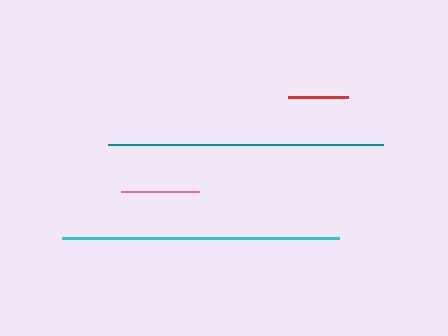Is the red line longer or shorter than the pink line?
The pink line is longer than the red line.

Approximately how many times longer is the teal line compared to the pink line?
The teal line is approximately 3.5 times the length of the pink line.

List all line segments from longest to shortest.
From longest to shortest: cyan, teal, pink, red.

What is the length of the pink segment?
The pink segment is approximately 78 pixels long.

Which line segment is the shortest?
The red line is the shortest at approximately 60 pixels.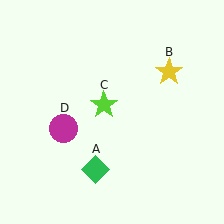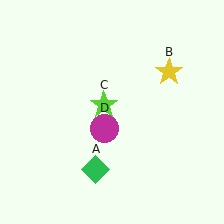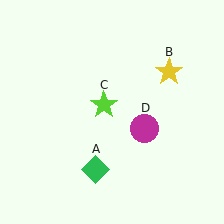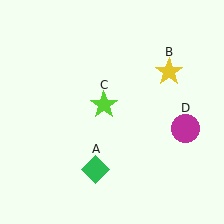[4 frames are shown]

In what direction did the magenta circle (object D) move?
The magenta circle (object D) moved right.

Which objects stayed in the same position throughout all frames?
Green diamond (object A) and yellow star (object B) and lime star (object C) remained stationary.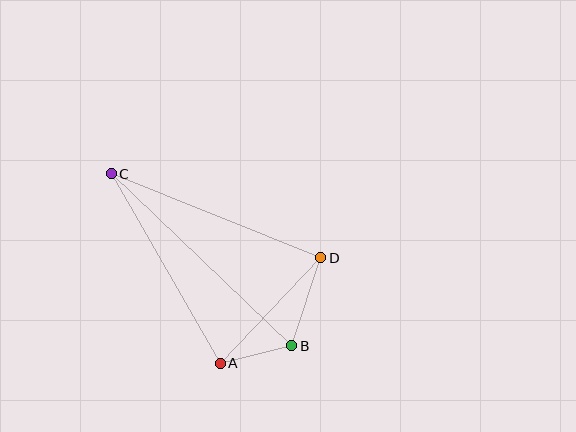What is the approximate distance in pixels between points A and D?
The distance between A and D is approximately 145 pixels.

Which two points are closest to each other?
Points A and B are closest to each other.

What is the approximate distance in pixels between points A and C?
The distance between A and C is approximately 218 pixels.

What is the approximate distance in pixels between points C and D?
The distance between C and D is approximately 225 pixels.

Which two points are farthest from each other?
Points B and C are farthest from each other.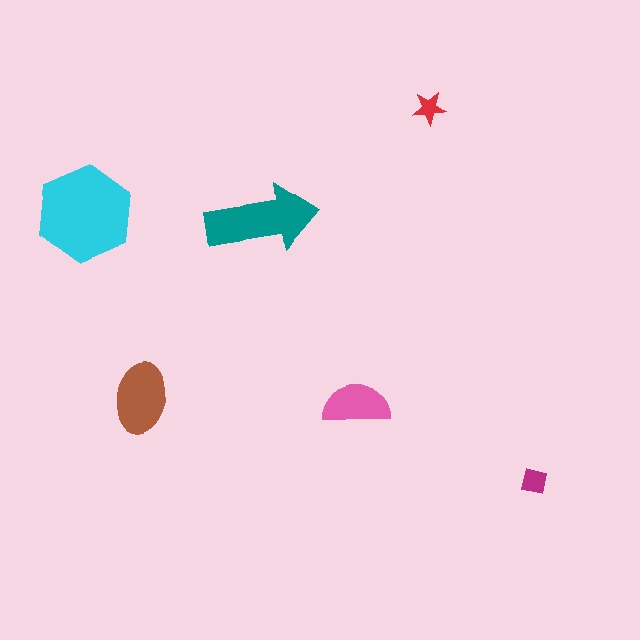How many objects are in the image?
There are 6 objects in the image.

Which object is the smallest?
The red star.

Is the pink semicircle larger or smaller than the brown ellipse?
Smaller.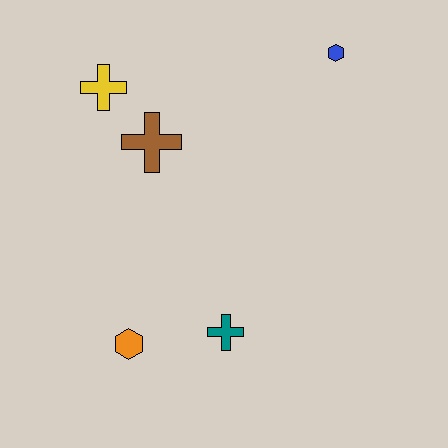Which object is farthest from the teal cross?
The blue hexagon is farthest from the teal cross.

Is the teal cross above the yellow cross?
No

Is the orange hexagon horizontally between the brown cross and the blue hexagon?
No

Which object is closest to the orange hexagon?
The teal cross is closest to the orange hexagon.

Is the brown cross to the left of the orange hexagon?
No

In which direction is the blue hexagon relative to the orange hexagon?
The blue hexagon is above the orange hexagon.